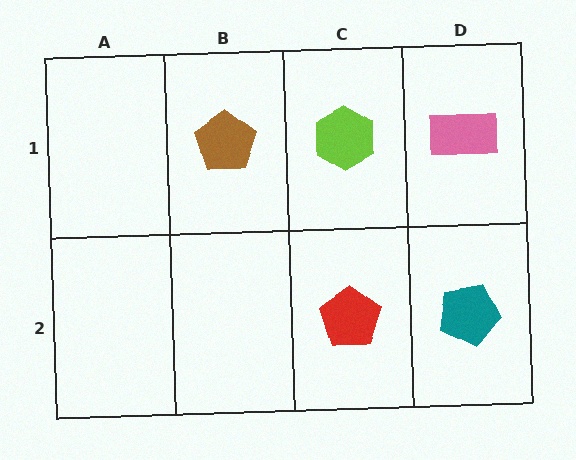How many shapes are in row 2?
2 shapes.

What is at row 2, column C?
A red pentagon.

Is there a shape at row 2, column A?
No, that cell is empty.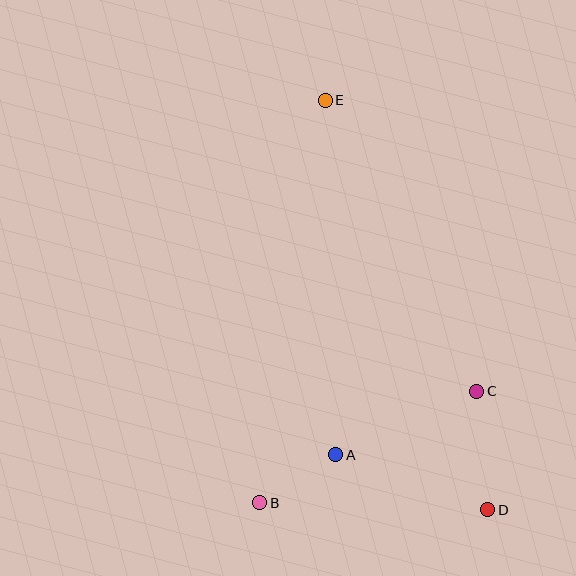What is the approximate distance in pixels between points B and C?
The distance between B and C is approximately 244 pixels.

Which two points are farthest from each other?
Points D and E are farthest from each other.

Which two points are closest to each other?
Points A and B are closest to each other.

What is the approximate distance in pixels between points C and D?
The distance between C and D is approximately 119 pixels.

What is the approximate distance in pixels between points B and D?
The distance between B and D is approximately 228 pixels.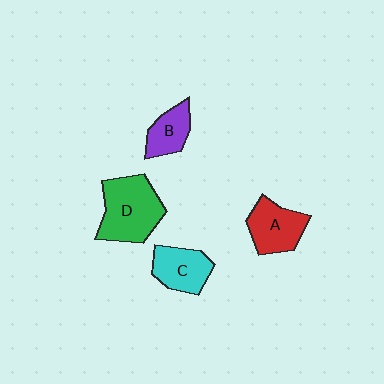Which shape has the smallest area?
Shape B (purple).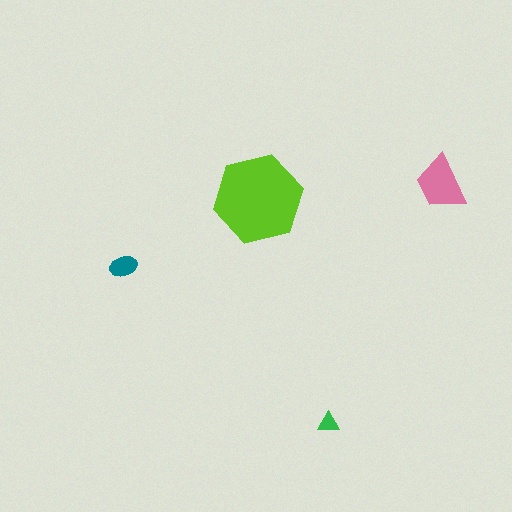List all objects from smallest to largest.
The green triangle, the teal ellipse, the pink trapezoid, the lime hexagon.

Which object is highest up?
The pink trapezoid is topmost.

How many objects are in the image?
There are 4 objects in the image.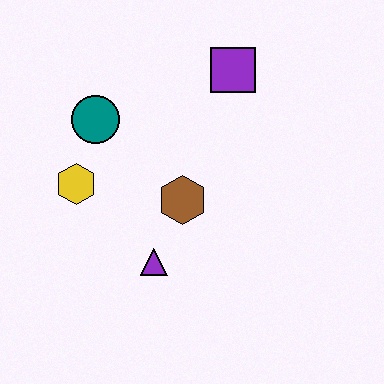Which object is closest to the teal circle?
The yellow hexagon is closest to the teal circle.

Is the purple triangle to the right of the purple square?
No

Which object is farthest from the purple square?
The purple triangle is farthest from the purple square.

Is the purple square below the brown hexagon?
No